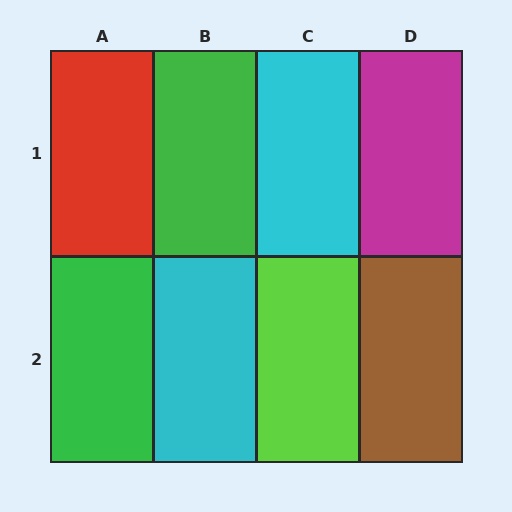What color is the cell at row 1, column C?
Cyan.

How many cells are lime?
1 cell is lime.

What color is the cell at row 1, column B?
Green.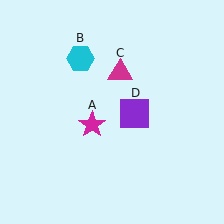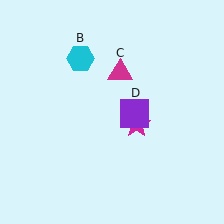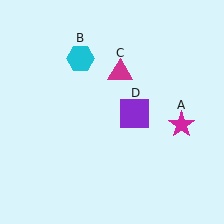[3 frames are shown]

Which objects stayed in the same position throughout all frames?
Cyan hexagon (object B) and magenta triangle (object C) and purple square (object D) remained stationary.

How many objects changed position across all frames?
1 object changed position: magenta star (object A).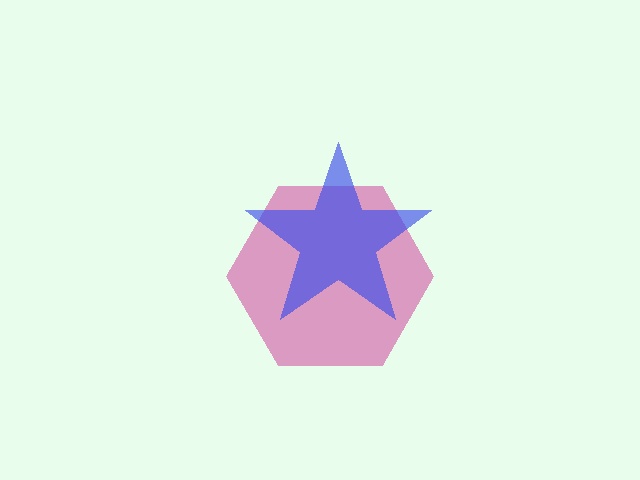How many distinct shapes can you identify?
There are 2 distinct shapes: a magenta hexagon, a blue star.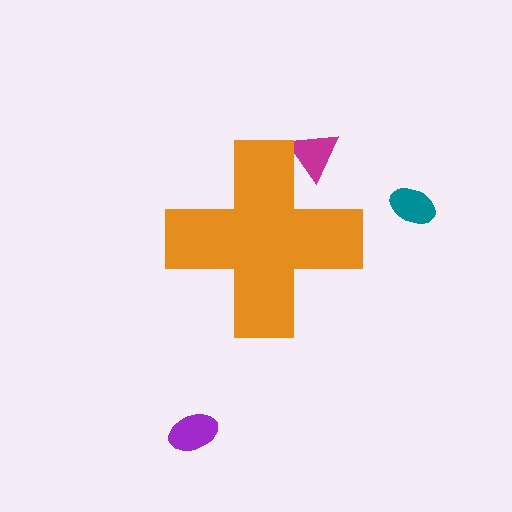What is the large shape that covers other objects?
An orange cross.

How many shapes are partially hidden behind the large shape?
1 shape is partially hidden.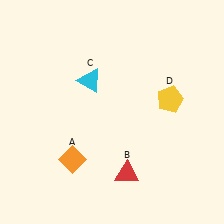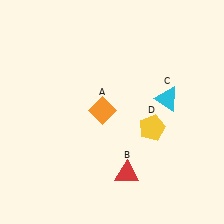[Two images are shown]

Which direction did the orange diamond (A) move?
The orange diamond (A) moved up.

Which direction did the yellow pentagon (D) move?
The yellow pentagon (D) moved down.